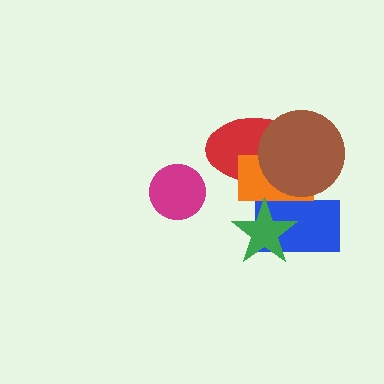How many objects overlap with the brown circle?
3 objects overlap with the brown circle.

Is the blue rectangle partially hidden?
Yes, it is partially covered by another shape.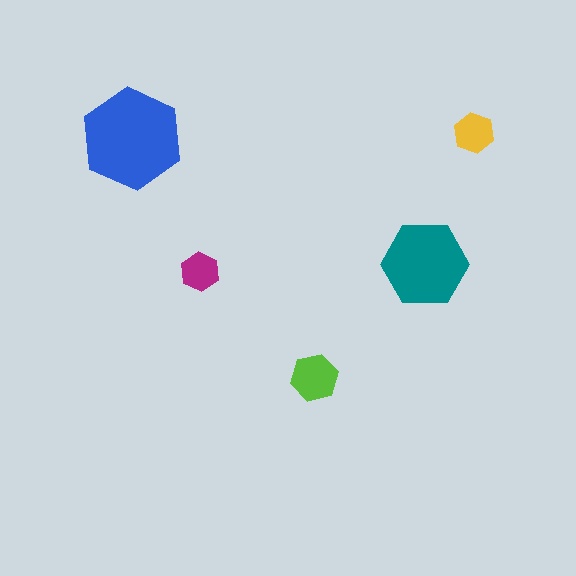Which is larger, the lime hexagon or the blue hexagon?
The blue one.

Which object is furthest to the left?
The blue hexagon is leftmost.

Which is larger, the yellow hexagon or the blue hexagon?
The blue one.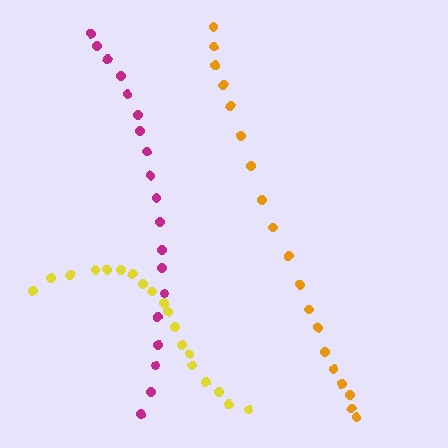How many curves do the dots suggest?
There are 3 distinct paths.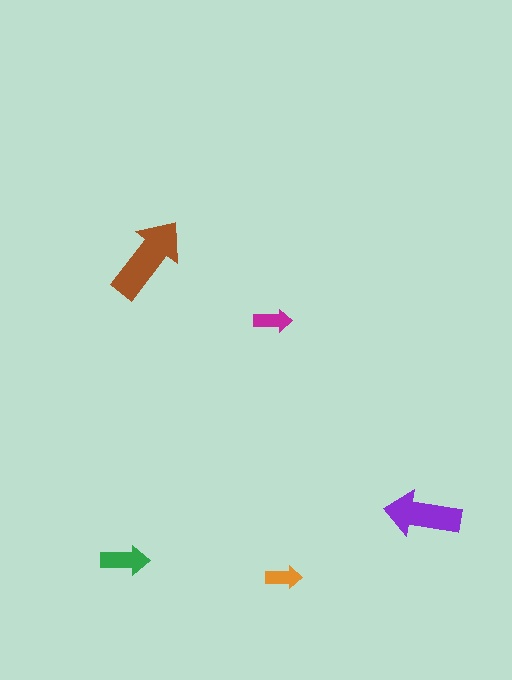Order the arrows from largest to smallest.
the brown one, the purple one, the green one, the magenta one, the orange one.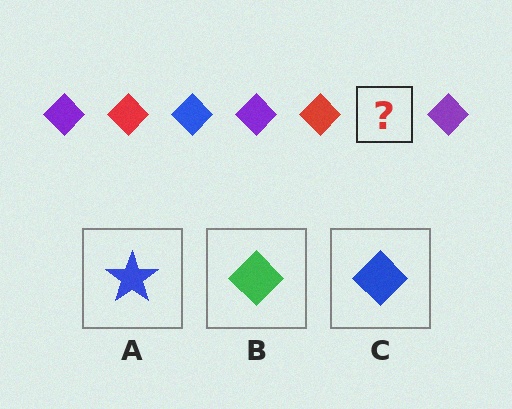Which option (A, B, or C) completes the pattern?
C.